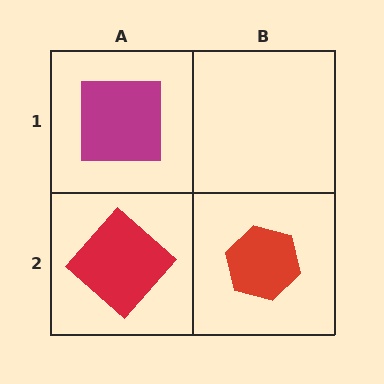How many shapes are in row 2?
2 shapes.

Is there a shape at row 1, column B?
No, that cell is empty.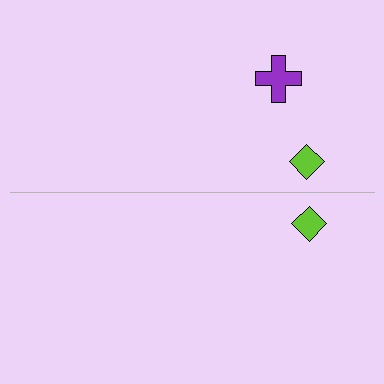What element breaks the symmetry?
A purple cross is missing from the bottom side.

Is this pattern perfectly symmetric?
No, the pattern is not perfectly symmetric. A purple cross is missing from the bottom side.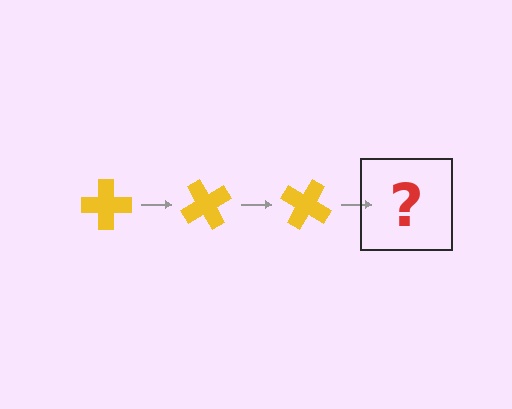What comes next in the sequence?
The next element should be a yellow cross rotated 180 degrees.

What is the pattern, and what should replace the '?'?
The pattern is that the cross rotates 60 degrees each step. The '?' should be a yellow cross rotated 180 degrees.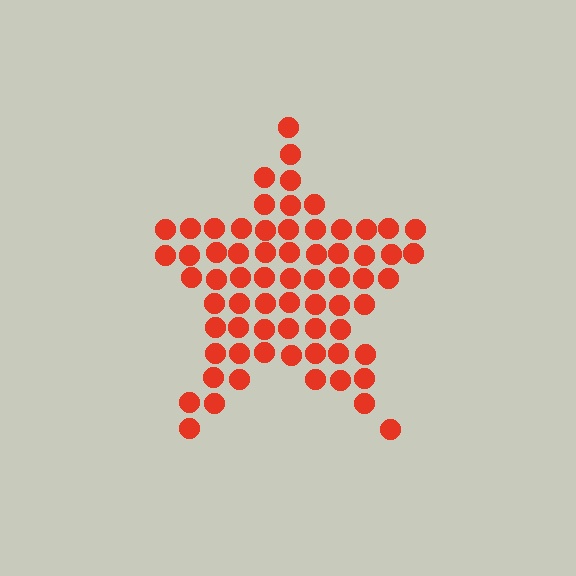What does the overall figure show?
The overall figure shows a star.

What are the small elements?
The small elements are circles.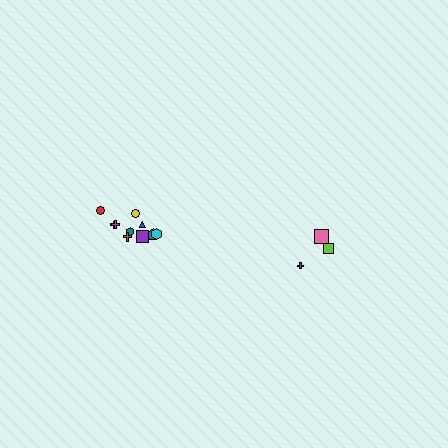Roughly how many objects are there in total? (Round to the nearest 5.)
Roughly 15 objects in total.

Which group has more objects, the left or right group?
The left group.